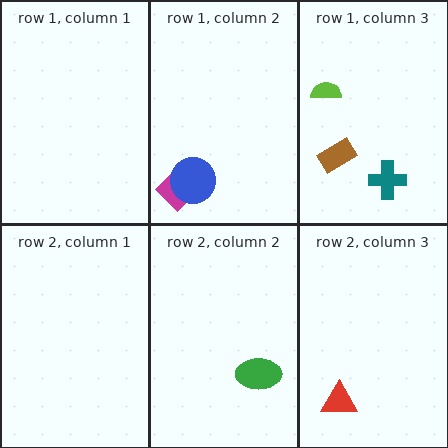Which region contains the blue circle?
The row 1, column 2 region.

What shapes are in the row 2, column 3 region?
The red triangle.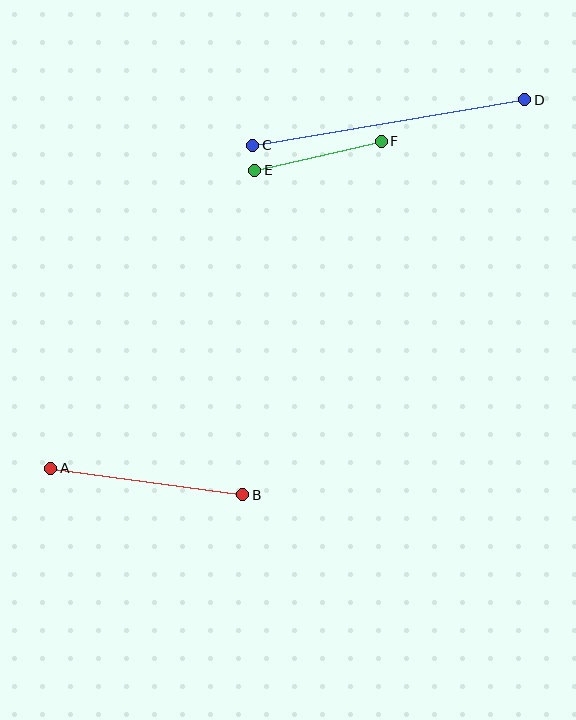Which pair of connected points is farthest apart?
Points C and D are farthest apart.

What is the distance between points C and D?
The distance is approximately 276 pixels.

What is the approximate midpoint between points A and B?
The midpoint is at approximately (147, 482) pixels.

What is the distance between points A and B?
The distance is approximately 194 pixels.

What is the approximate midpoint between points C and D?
The midpoint is at approximately (389, 122) pixels.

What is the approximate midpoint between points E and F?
The midpoint is at approximately (318, 156) pixels.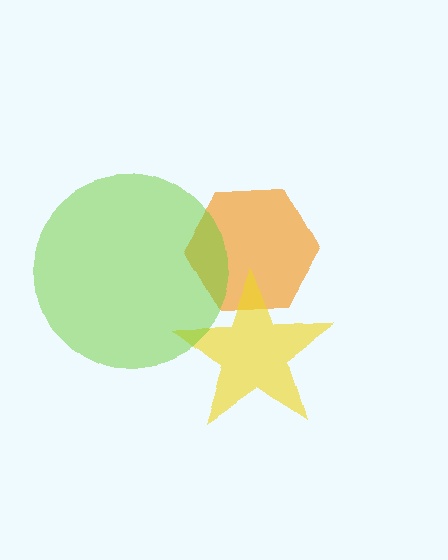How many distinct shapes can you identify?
There are 3 distinct shapes: an orange hexagon, a yellow star, a lime circle.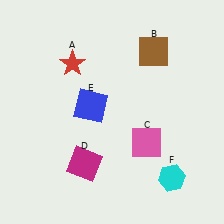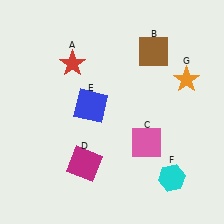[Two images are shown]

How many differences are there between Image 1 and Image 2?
There is 1 difference between the two images.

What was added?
An orange star (G) was added in Image 2.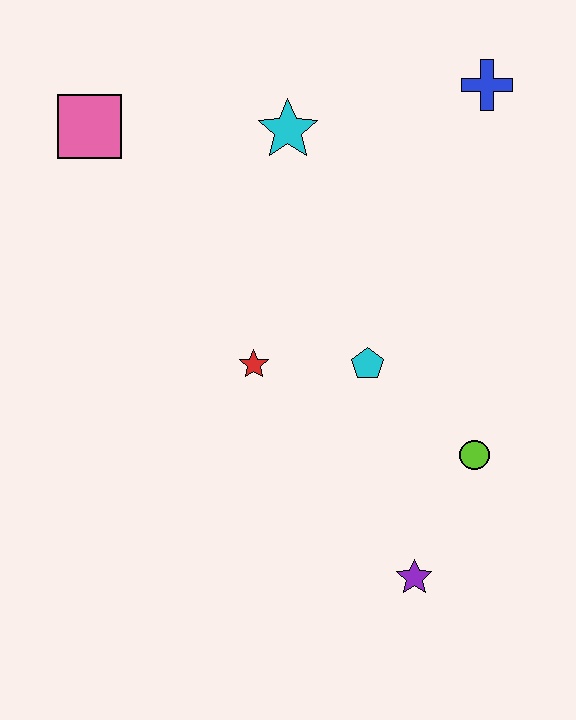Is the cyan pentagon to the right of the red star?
Yes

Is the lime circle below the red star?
Yes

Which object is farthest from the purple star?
The pink square is farthest from the purple star.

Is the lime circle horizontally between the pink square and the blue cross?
Yes